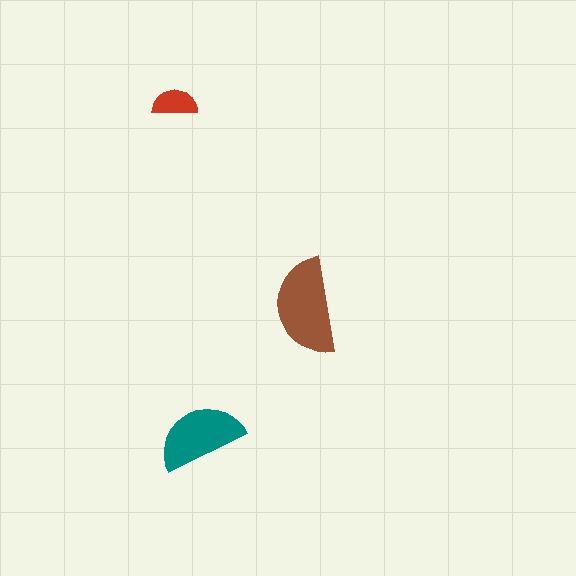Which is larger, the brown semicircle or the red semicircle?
The brown one.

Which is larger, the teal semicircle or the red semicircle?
The teal one.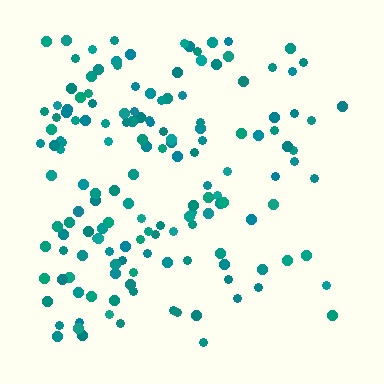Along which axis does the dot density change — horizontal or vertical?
Horizontal.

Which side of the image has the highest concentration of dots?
The left.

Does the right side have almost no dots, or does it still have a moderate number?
Still a moderate number, just noticeably fewer than the left.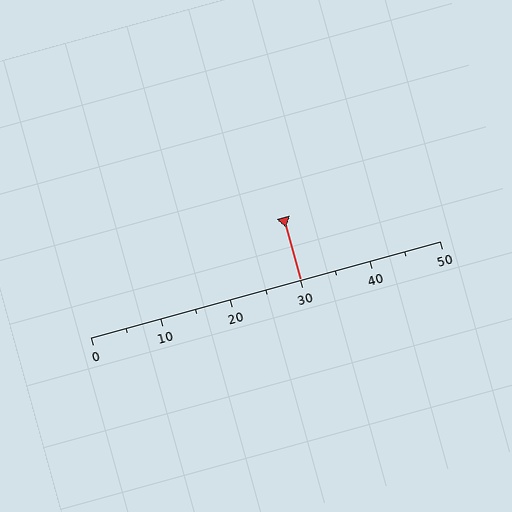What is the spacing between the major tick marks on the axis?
The major ticks are spaced 10 apart.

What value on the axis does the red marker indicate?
The marker indicates approximately 30.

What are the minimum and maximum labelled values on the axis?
The axis runs from 0 to 50.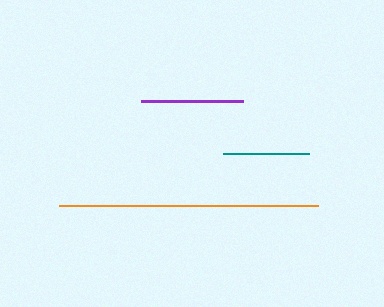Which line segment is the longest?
The orange line is the longest at approximately 259 pixels.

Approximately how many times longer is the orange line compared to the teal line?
The orange line is approximately 3.0 times the length of the teal line.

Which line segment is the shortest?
The teal line is the shortest at approximately 86 pixels.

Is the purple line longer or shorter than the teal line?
The purple line is longer than the teal line.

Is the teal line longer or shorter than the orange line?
The orange line is longer than the teal line.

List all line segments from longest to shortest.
From longest to shortest: orange, purple, teal.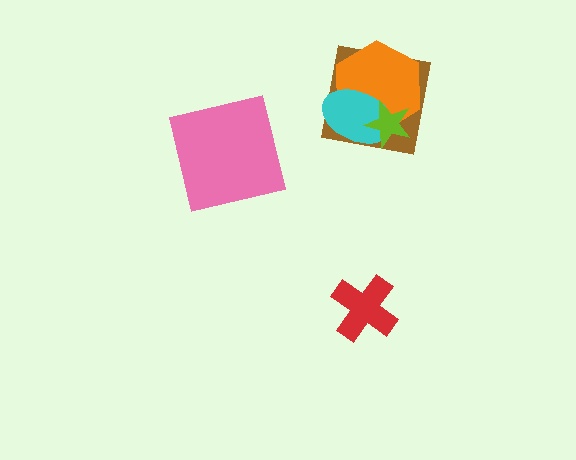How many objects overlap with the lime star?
3 objects overlap with the lime star.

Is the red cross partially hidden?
No, no other shape covers it.